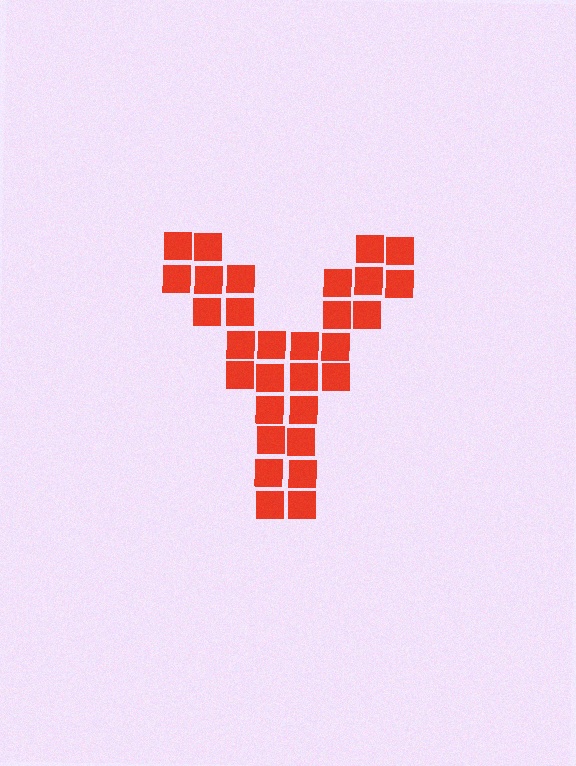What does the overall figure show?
The overall figure shows the letter Y.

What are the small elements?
The small elements are squares.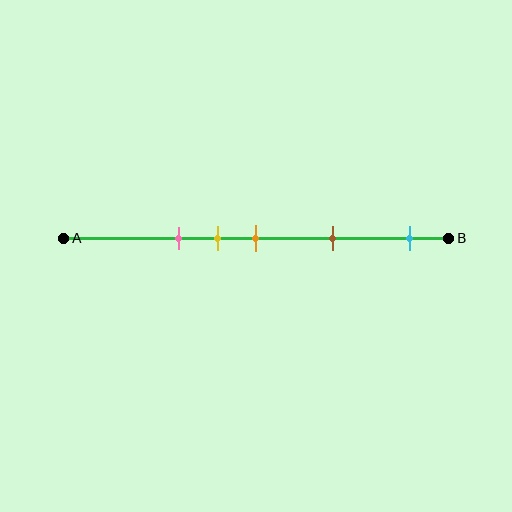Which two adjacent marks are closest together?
The yellow and orange marks are the closest adjacent pair.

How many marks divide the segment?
There are 5 marks dividing the segment.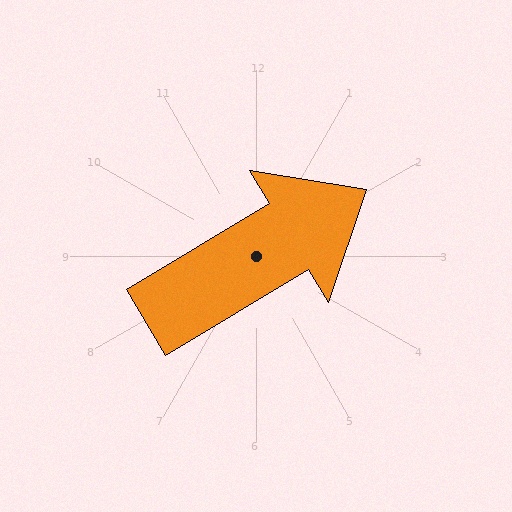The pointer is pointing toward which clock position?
Roughly 2 o'clock.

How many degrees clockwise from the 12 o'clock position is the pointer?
Approximately 59 degrees.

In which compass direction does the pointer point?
Northeast.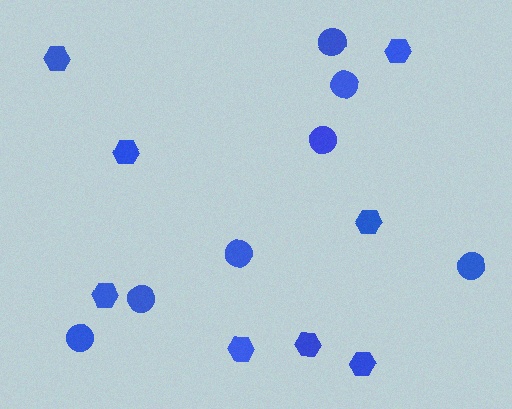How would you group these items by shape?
There are 2 groups: one group of hexagons (8) and one group of circles (7).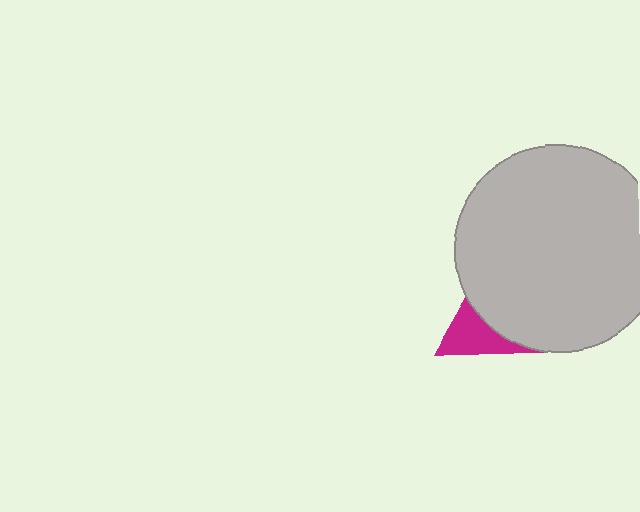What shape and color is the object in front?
The object in front is a light gray circle.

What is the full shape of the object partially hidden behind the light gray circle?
The partially hidden object is a magenta triangle.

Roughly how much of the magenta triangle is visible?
A small part of it is visible (roughly 43%).